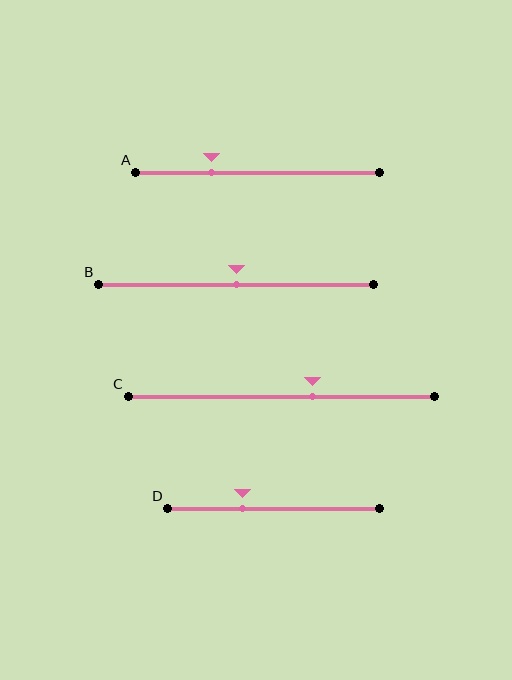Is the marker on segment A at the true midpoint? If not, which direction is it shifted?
No, the marker on segment A is shifted to the left by about 19% of the segment length.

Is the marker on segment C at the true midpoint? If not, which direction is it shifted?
No, the marker on segment C is shifted to the right by about 10% of the segment length.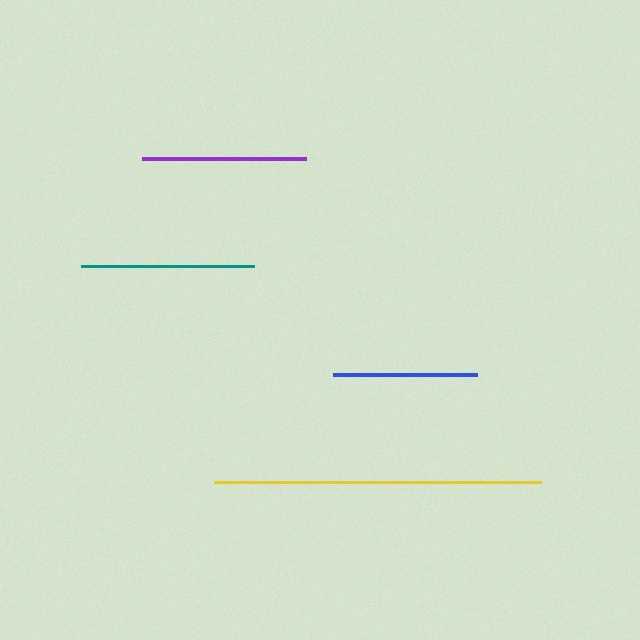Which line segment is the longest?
The yellow line is the longest at approximately 327 pixels.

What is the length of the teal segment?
The teal segment is approximately 174 pixels long.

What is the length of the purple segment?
The purple segment is approximately 163 pixels long.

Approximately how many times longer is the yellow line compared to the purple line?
The yellow line is approximately 2.0 times the length of the purple line.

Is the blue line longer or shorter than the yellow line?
The yellow line is longer than the blue line.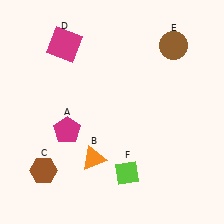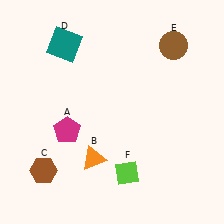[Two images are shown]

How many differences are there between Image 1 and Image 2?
There is 1 difference between the two images.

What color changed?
The square (D) changed from magenta in Image 1 to teal in Image 2.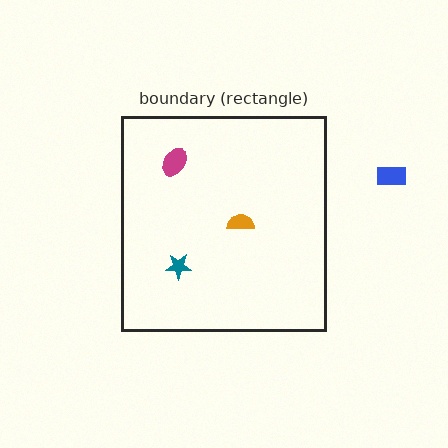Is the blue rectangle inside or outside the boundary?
Outside.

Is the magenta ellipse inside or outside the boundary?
Inside.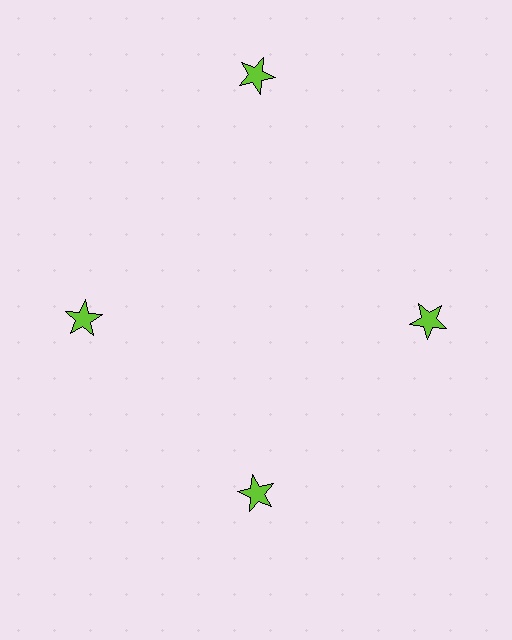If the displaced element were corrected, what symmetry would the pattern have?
It would have 4-fold rotational symmetry — the pattern would map onto itself every 90 degrees.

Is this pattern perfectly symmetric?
No. The 4 lime stars are arranged in a ring, but one element near the 12 o'clock position is pushed outward from the center, breaking the 4-fold rotational symmetry.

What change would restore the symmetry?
The symmetry would be restored by moving it inward, back onto the ring so that all 4 stars sit at equal angles and equal distance from the center.